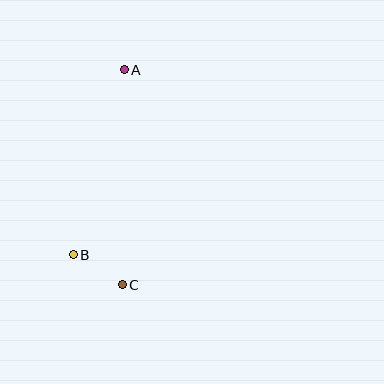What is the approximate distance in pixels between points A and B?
The distance between A and B is approximately 192 pixels.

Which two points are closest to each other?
Points B and C are closest to each other.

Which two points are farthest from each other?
Points A and C are farthest from each other.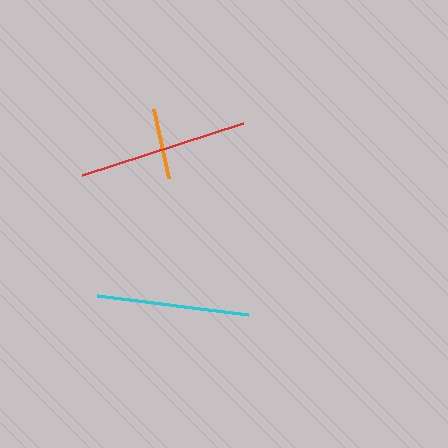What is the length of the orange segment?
The orange segment is approximately 71 pixels long.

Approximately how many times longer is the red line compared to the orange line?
The red line is approximately 2.4 times the length of the orange line.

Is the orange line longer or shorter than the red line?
The red line is longer than the orange line.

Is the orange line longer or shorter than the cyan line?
The cyan line is longer than the orange line.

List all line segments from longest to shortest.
From longest to shortest: red, cyan, orange.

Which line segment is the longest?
The red line is the longest at approximately 169 pixels.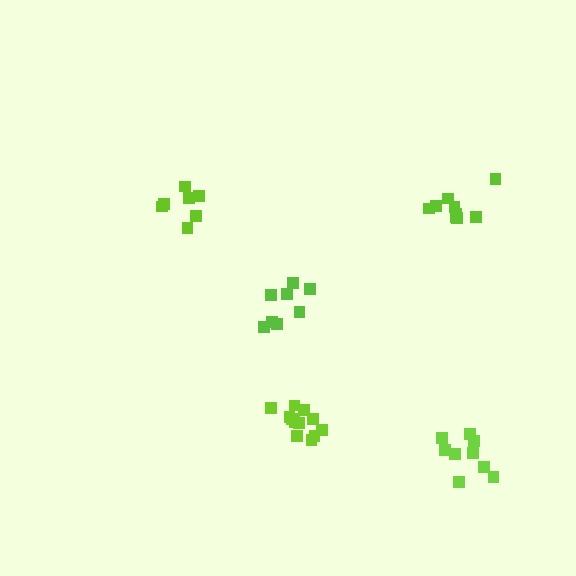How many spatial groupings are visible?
There are 5 spatial groupings.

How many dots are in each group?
Group 1: 12 dots, Group 2: 9 dots, Group 3: 7 dots, Group 4: 9 dots, Group 5: 8 dots (45 total).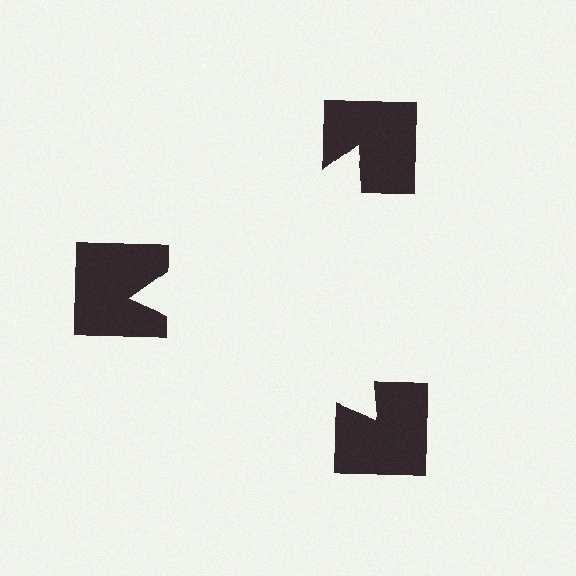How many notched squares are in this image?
There are 3 — one at each vertex of the illusory triangle.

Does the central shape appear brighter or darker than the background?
It typically appears slightly brighter than the background, even though no actual brightness change is drawn.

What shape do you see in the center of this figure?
An illusory triangle — its edges are inferred from the aligned wedge cuts in the notched squares, not physically drawn.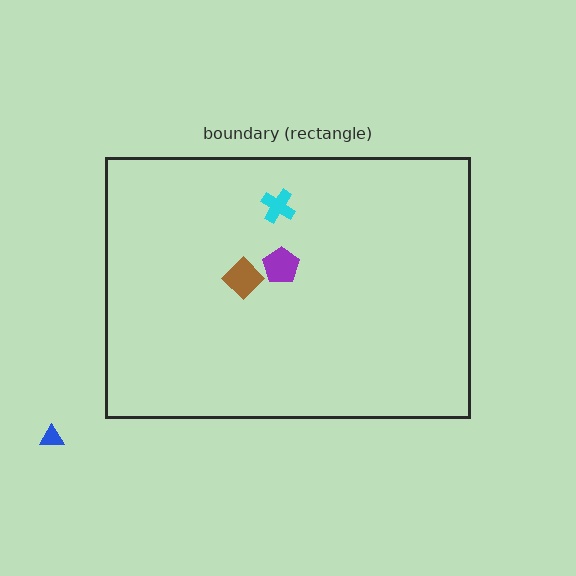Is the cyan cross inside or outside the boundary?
Inside.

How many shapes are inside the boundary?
3 inside, 1 outside.